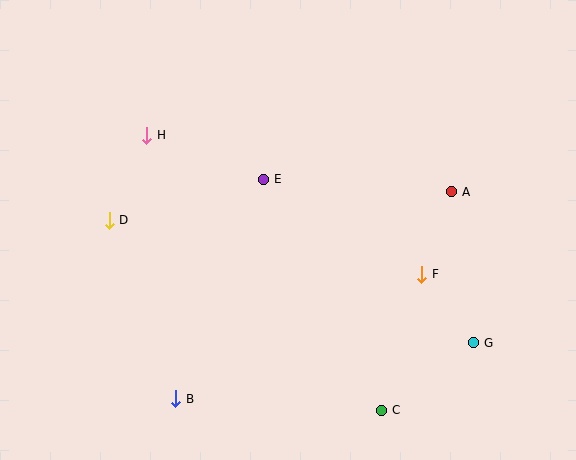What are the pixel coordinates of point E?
Point E is at (264, 179).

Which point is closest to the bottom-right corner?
Point G is closest to the bottom-right corner.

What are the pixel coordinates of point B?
Point B is at (176, 399).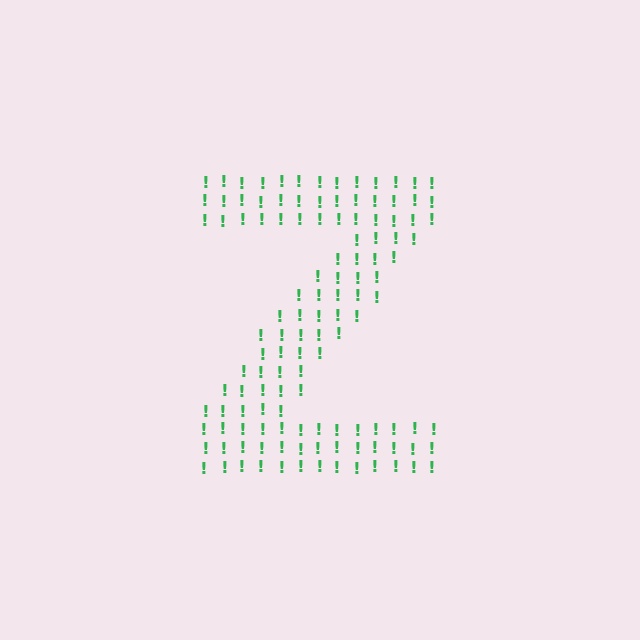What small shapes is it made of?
It is made of small exclamation marks.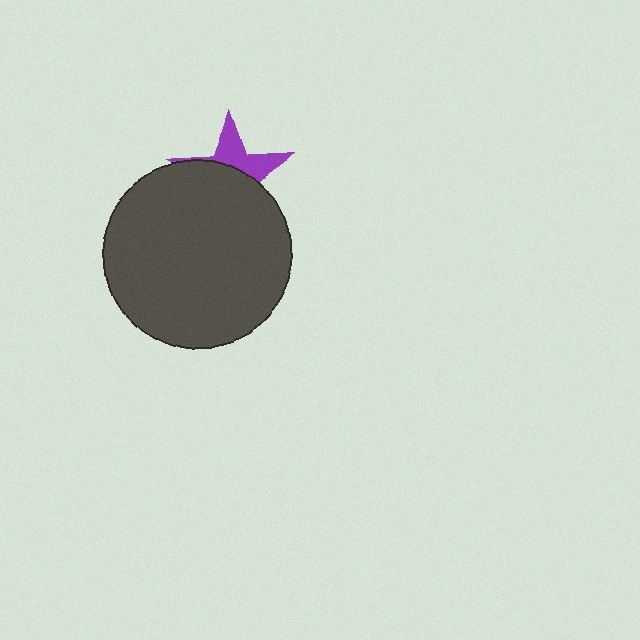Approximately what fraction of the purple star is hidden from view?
Roughly 63% of the purple star is hidden behind the dark gray circle.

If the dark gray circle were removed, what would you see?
You would see the complete purple star.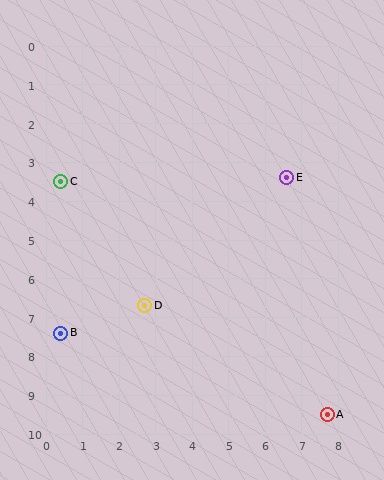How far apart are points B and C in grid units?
Points B and C are about 3.9 grid units apart.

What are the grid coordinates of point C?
Point C is at approximately (0.4, 3.5).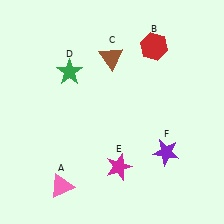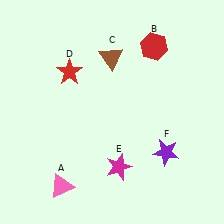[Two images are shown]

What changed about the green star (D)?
In Image 1, D is green. In Image 2, it changed to red.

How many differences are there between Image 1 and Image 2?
There is 1 difference between the two images.